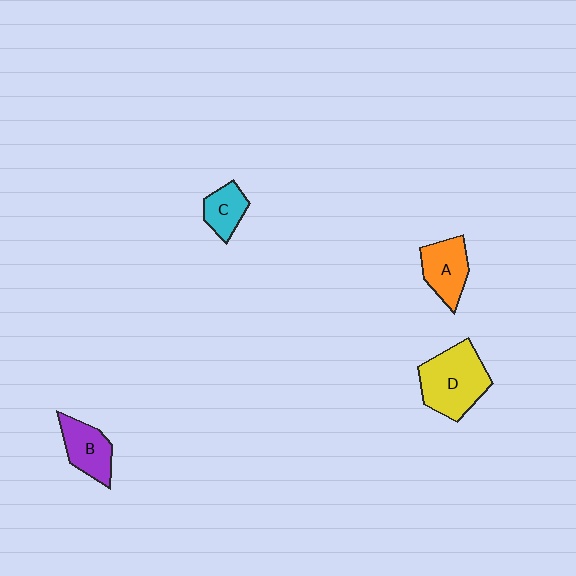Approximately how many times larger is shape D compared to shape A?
Approximately 1.5 times.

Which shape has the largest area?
Shape D (yellow).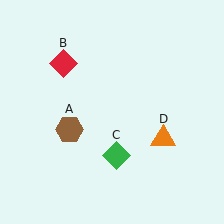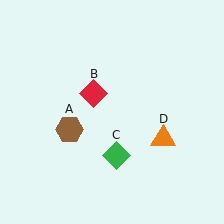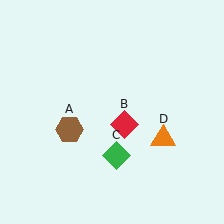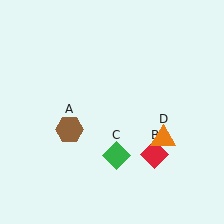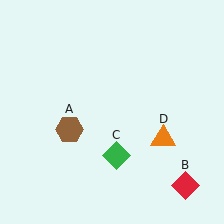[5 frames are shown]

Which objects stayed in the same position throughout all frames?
Brown hexagon (object A) and green diamond (object C) and orange triangle (object D) remained stationary.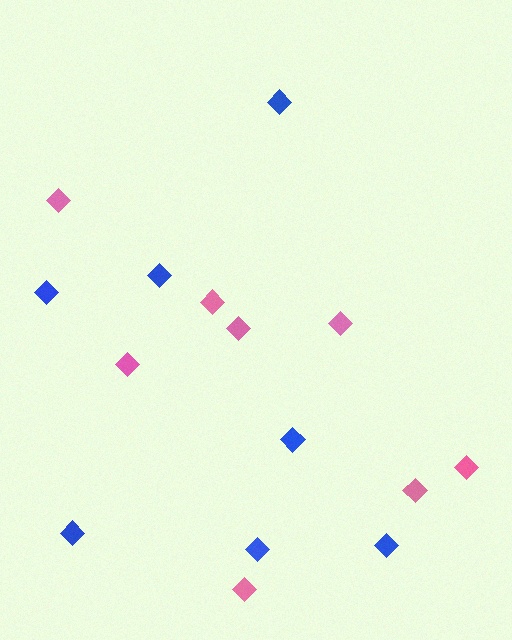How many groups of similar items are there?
There are 2 groups: one group of blue diamonds (7) and one group of pink diamonds (8).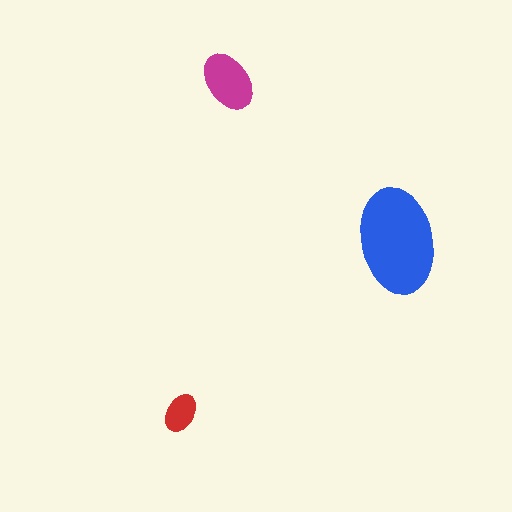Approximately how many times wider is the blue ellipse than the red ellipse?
About 2.5 times wider.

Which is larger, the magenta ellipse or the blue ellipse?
The blue one.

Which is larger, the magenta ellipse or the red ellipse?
The magenta one.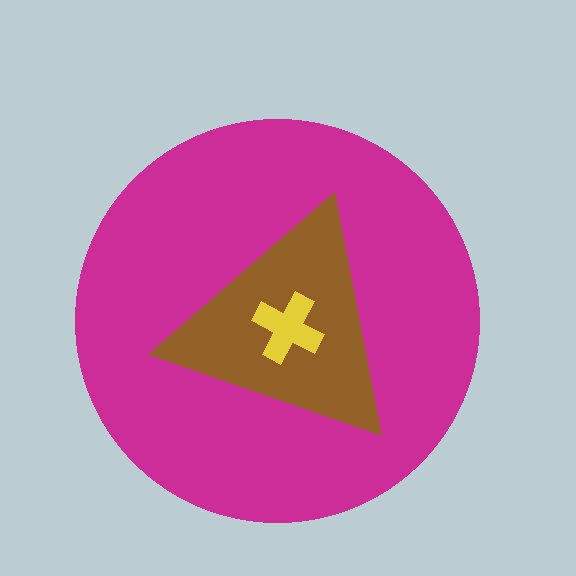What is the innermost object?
The yellow cross.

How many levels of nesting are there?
3.